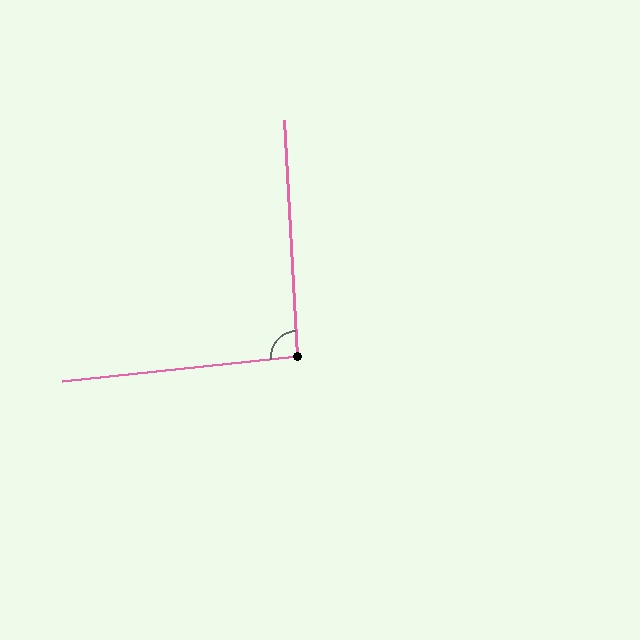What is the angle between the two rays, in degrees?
Approximately 93 degrees.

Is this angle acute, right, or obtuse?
It is approximately a right angle.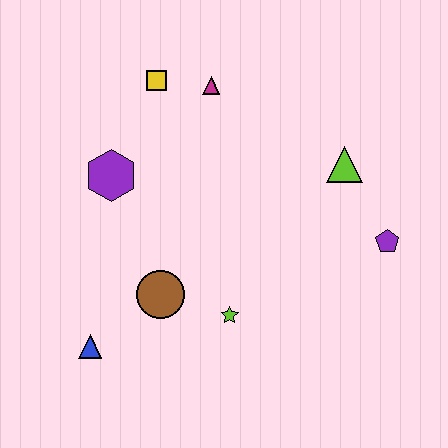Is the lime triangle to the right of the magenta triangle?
Yes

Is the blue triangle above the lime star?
No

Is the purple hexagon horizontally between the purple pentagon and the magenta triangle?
No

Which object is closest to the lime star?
The brown circle is closest to the lime star.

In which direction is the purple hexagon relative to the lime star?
The purple hexagon is above the lime star.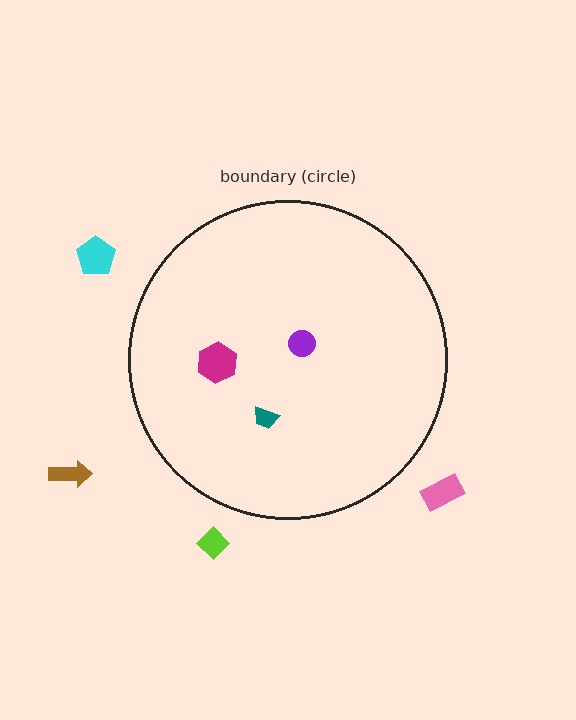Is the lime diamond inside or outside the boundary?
Outside.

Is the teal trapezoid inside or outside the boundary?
Inside.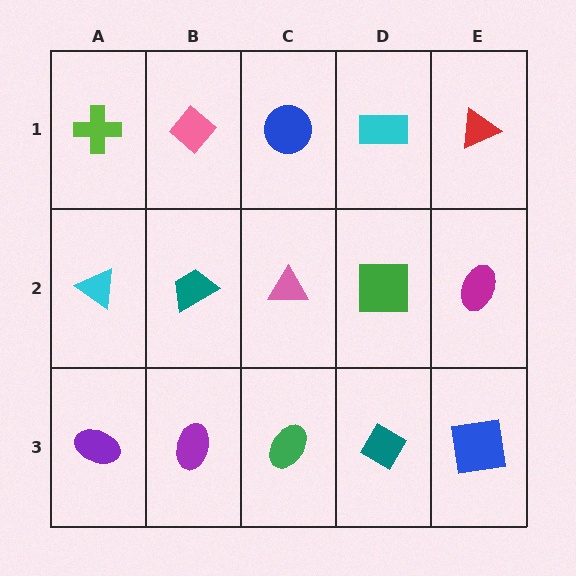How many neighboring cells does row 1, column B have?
3.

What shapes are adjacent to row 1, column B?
A teal trapezoid (row 2, column B), a lime cross (row 1, column A), a blue circle (row 1, column C).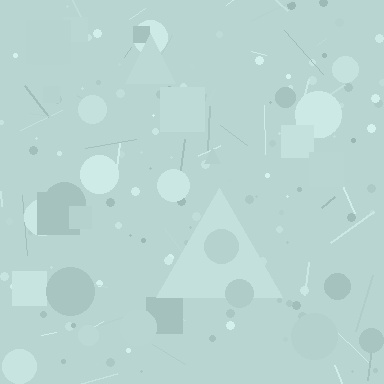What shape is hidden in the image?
A triangle is hidden in the image.